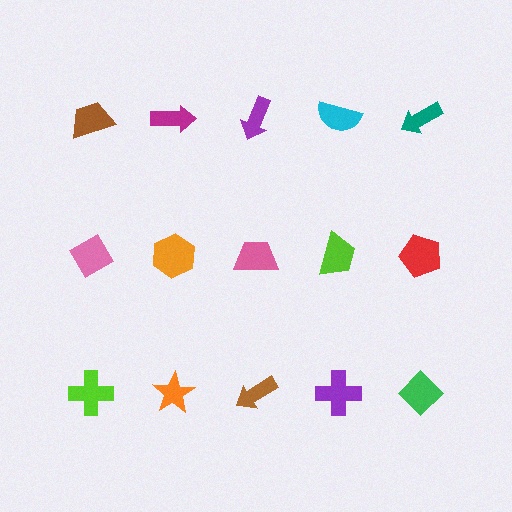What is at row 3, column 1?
A lime cross.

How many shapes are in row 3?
5 shapes.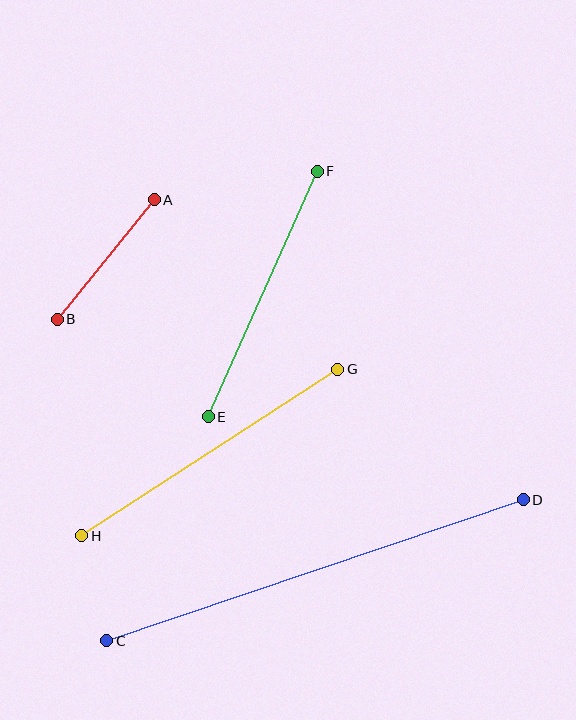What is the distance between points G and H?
The distance is approximately 305 pixels.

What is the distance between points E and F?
The distance is approximately 269 pixels.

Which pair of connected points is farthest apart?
Points C and D are farthest apart.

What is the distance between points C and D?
The distance is approximately 439 pixels.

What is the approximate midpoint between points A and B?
The midpoint is at approximately (106, 260) pixels.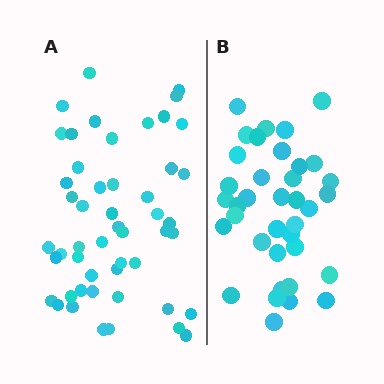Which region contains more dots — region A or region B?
Region A (the left region) has more dots.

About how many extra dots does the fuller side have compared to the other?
Region A has approximately 15 more dots than region B.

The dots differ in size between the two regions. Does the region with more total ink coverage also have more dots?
No. Region B has more total ink coverage because its dots are larger, but region A actually contains more individual dots. Total area can be misleading — the number of items is what matters here.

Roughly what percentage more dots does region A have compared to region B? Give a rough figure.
About 35% more.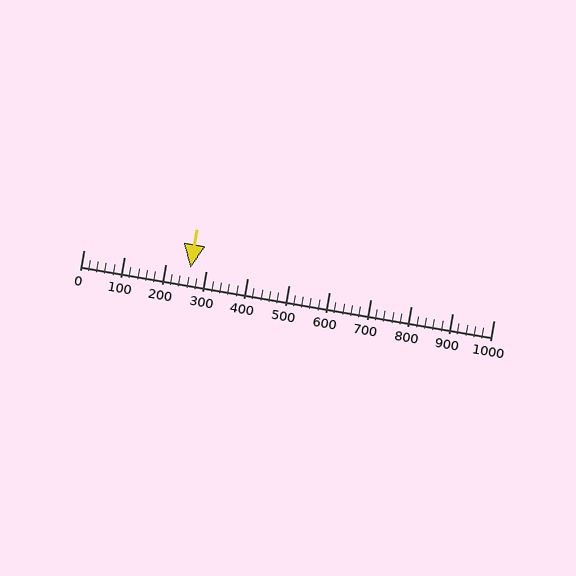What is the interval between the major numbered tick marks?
The major tick marks are spaced 100 units apart.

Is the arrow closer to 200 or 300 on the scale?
The arrow is closer to 300.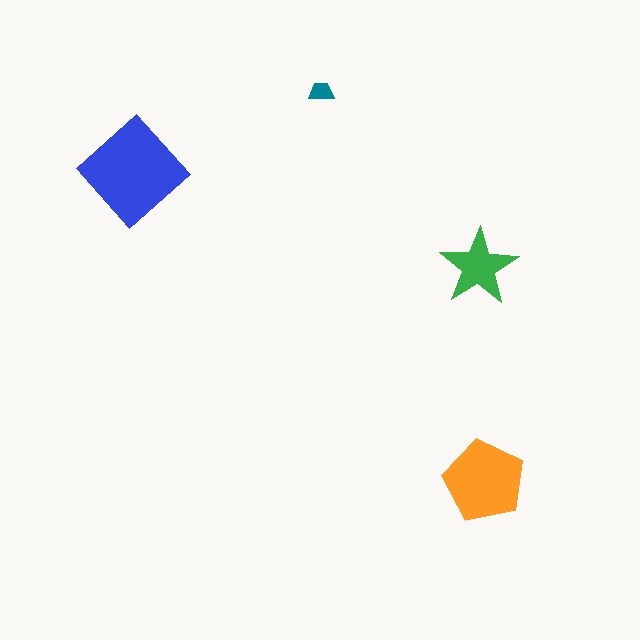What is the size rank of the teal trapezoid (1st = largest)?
4th.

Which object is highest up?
The teal trapezoid is topmost.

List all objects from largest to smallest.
The blue diamond, the orange pentagon, the green star, the teal trapezoid.